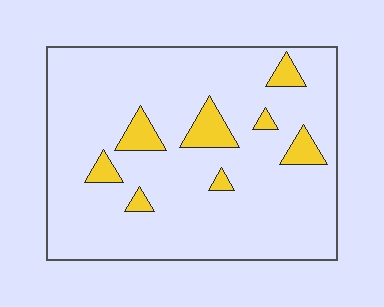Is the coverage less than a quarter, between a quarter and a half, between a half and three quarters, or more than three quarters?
Less than a quarter.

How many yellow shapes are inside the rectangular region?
8.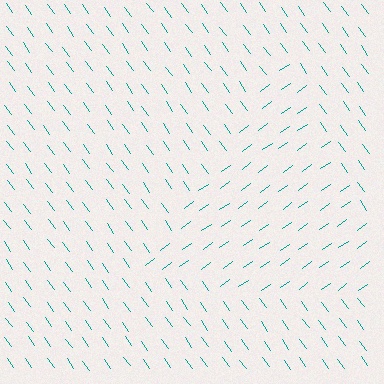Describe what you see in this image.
The image is filled with small teal line segments. A triangle region in the image has lines oriented differently from the surrounding lines, creating a visible texture boundary.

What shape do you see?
I see a triangle.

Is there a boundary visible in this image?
Yes, there is a texture boundary formed by a change in line orientation.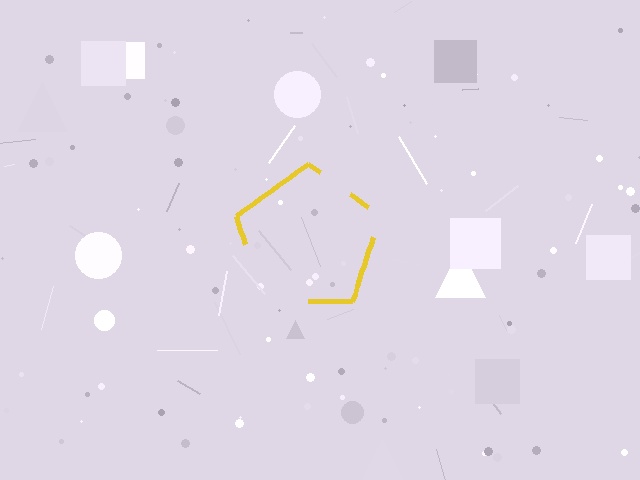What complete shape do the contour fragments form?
The contour fragments form a pentagon.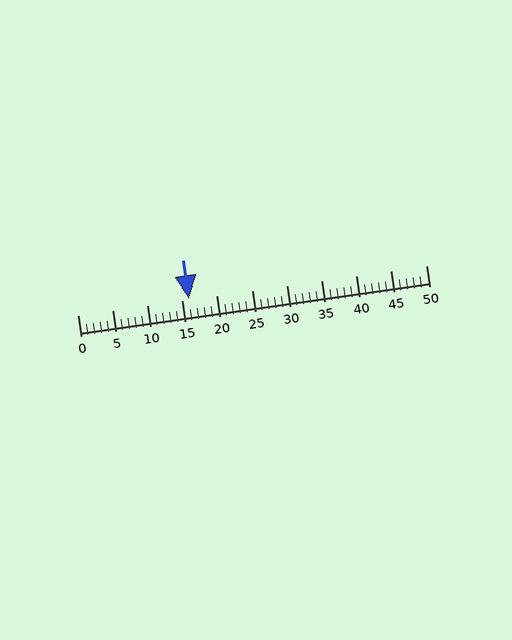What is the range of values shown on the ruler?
The ruler shows values from 0 to 50.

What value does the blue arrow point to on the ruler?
The blue arrow points to approximately 16.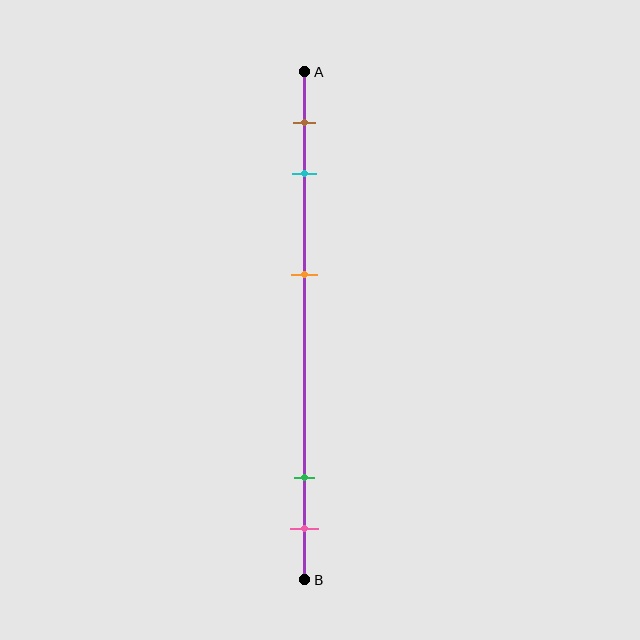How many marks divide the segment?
There are 5 marks dividing the segment.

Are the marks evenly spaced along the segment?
No, the marks are not evenly spaced.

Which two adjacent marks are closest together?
The green and pink marks are the closest adjacent pair.